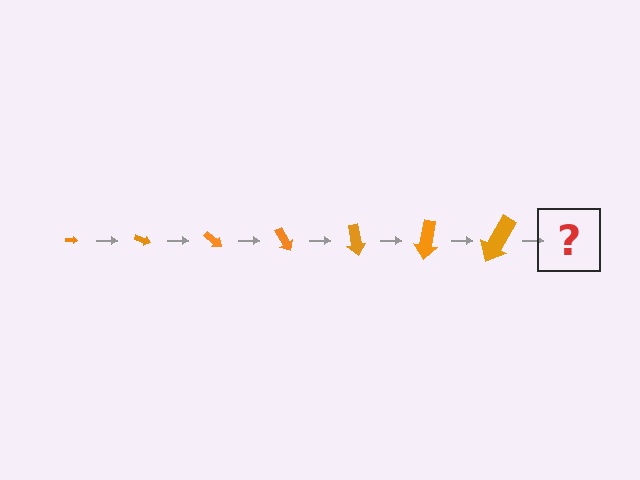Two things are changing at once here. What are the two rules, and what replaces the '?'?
The two rules are that the arrow grows larger each step and it rotates 20 degrees each step. The '?' should be an arrow, larger than the previous one and rotated 140 degrees from the start.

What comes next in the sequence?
The next element should be an arrow, larger than the previous one and rotated 140 degrees from the start.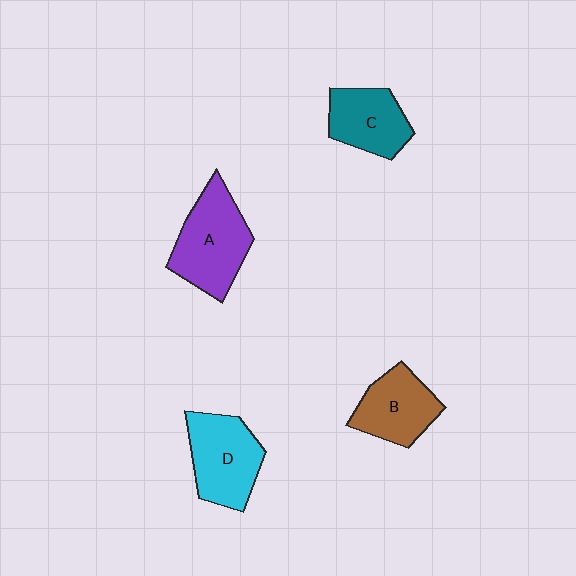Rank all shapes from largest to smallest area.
From largest to smallest: A (purple), D (cyan), B (brown), C (teal).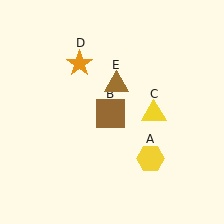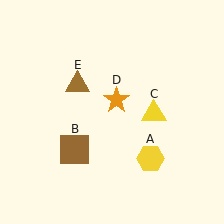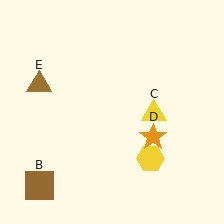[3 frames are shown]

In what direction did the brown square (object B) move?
The brown square (object B) moved down and to the left.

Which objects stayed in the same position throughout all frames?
Yellow hexagon (object A) and yellow triangle (object C) remained stationary.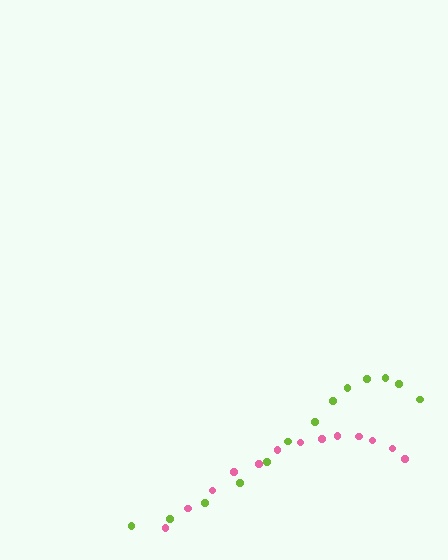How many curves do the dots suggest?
There are 2 distinct paths.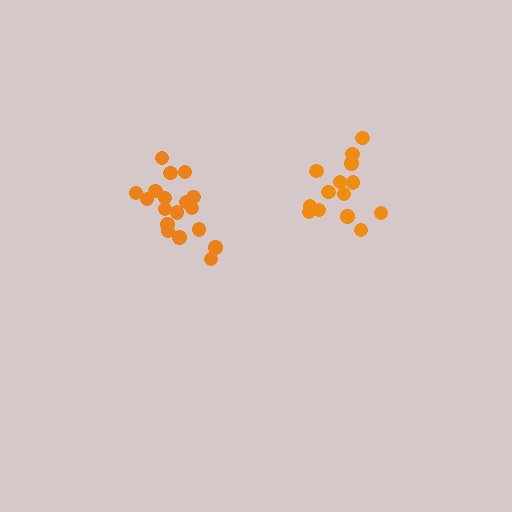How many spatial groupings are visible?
There are 2 spatial groupings.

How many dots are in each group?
Group 1: 15 dots, Group 2: 18 dots (33 total).